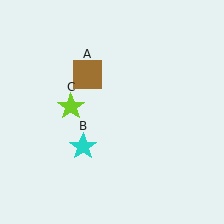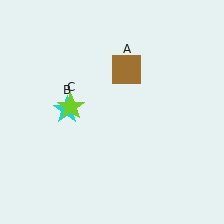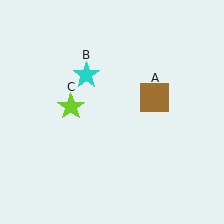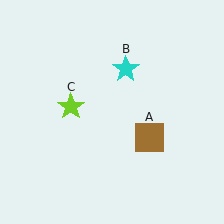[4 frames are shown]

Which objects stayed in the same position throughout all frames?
Lime star (object C) remained stationary.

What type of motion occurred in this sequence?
The brown square (object A), cyan star (object B) rotated clockwise around the center of the scene.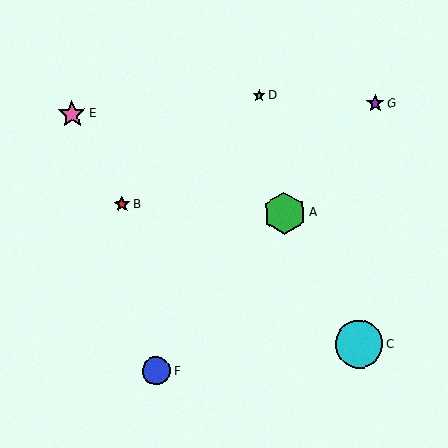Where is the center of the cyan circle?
The center of the cyan circle is at (359, 344).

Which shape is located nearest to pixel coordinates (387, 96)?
The purple star (labeled G) at (375, 104) is nearest to that location.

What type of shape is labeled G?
Shape G is a purple star.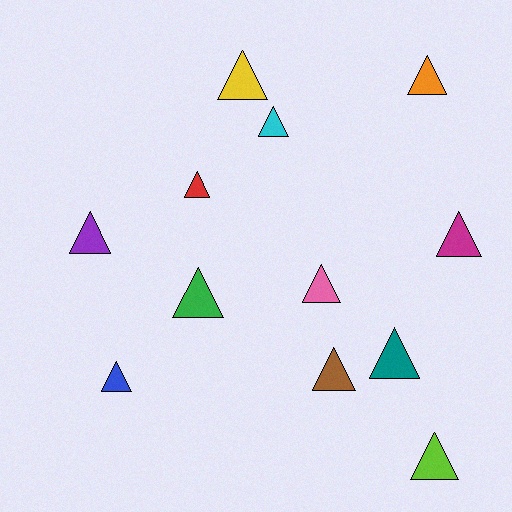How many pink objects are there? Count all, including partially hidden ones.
There is 1 pink object.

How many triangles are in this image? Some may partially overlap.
There are 12 triangles.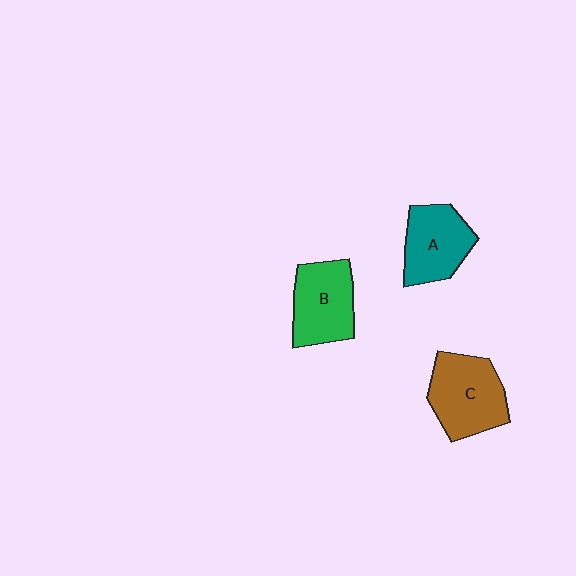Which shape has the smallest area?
Shape A (teal).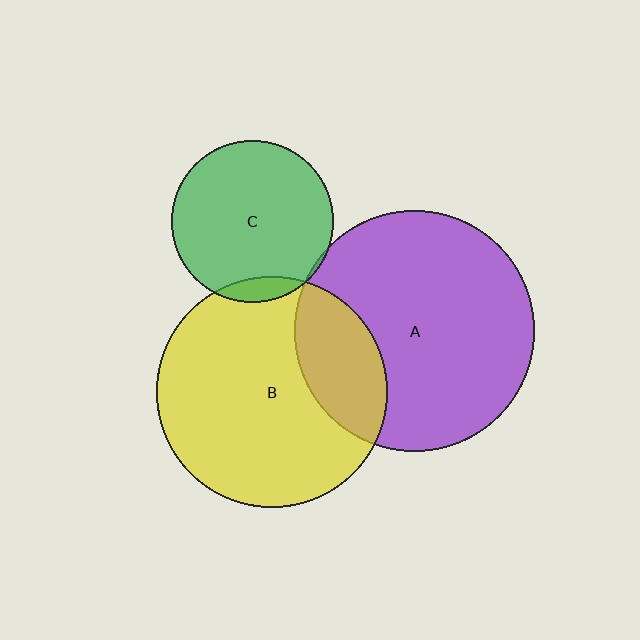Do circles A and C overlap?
Yes.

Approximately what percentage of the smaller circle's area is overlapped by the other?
Approximately 5%.